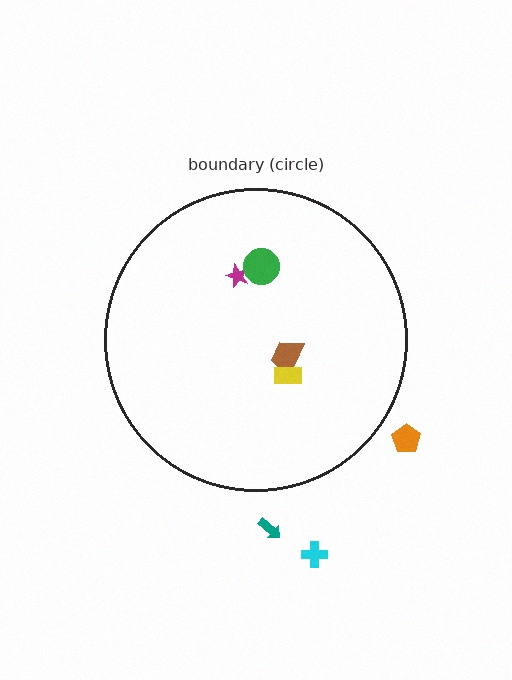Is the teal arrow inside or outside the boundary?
Outside.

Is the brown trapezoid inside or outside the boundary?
Inside.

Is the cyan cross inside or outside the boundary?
Outside.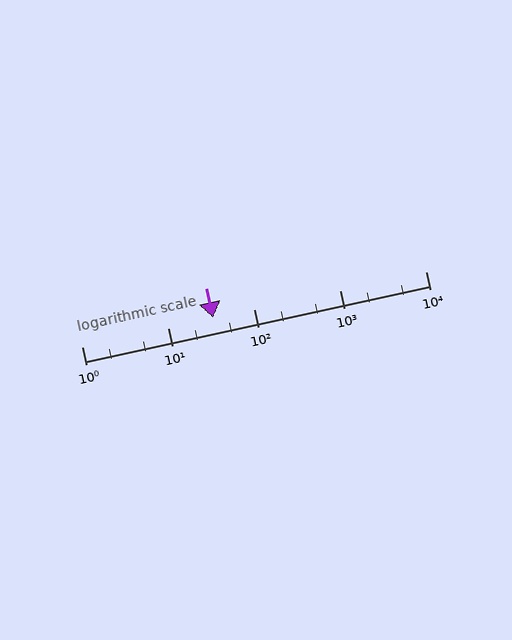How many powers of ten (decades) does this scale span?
The scale spans 4 decades, from 1 to 10000.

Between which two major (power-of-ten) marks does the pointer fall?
The pointer is between 10 and 100.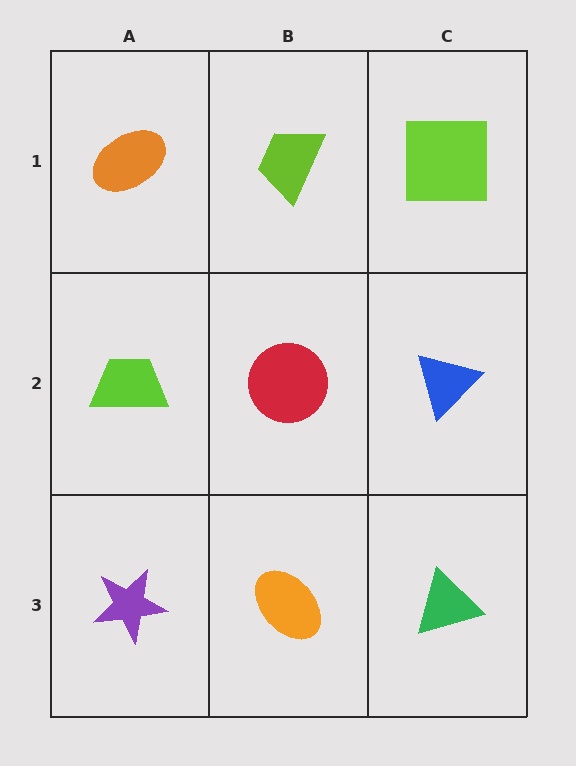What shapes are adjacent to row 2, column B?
A lime trapezoid (row 1, column B), an orange ellipse (row 3, column B), a lime trapezoid (row 2, column A), a blue triangle (row 2, column C).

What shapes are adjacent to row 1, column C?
A blue triangle (row 2, column C), a lime trapezoid (row 1, column B).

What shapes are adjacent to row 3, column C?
A blue triangle (row 2, column C), an orange ellipse (row 3, column B).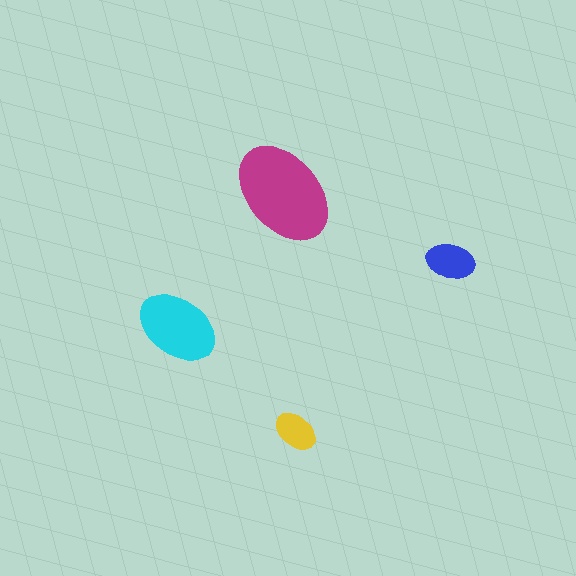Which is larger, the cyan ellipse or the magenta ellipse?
The magenta one.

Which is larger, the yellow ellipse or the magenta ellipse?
The magenta one.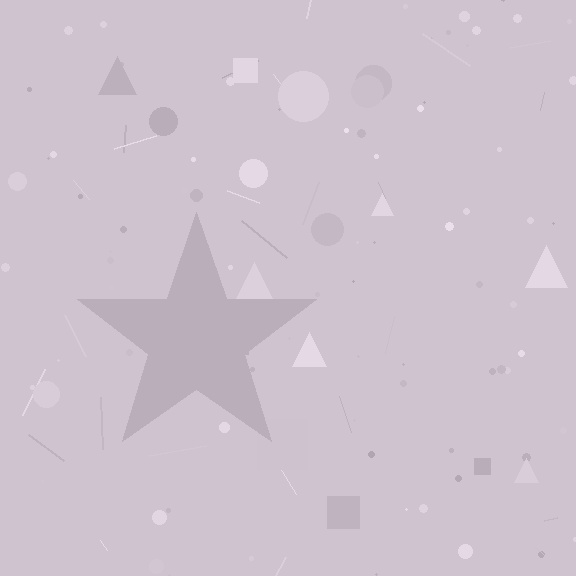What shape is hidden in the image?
A star is hidden in the image.